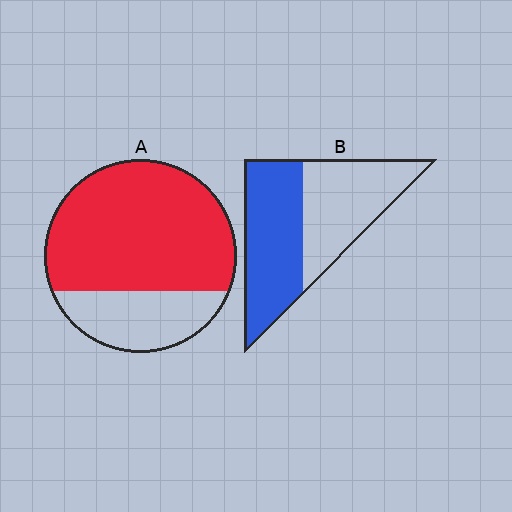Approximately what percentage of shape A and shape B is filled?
A is approximately 70% and B is approximately 50%.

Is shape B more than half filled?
Roughly half.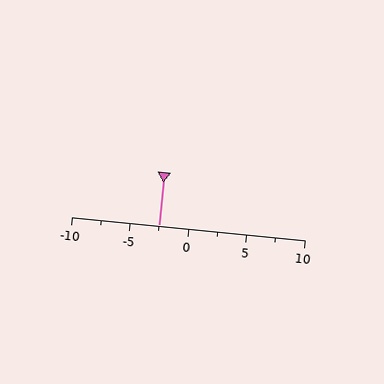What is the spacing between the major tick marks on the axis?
The major ticks are spaced 5 apart.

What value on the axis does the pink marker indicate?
The marker indicates approximately -2.5.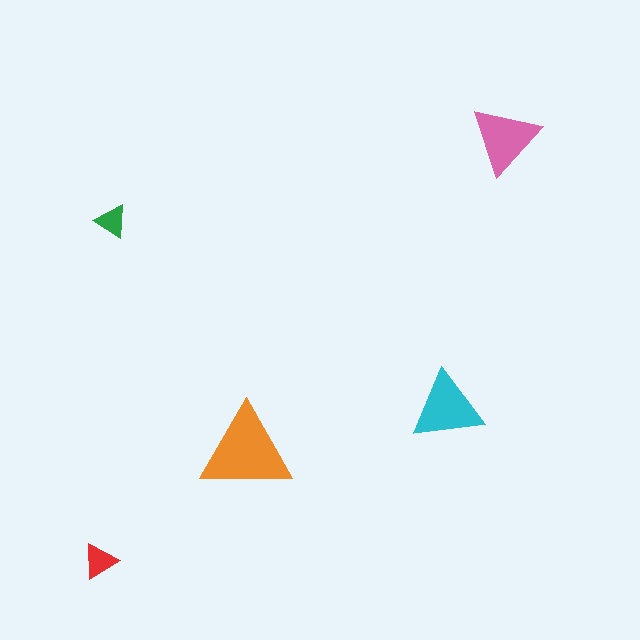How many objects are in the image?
There are 5 objects in the image.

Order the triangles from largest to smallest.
the orange one, the cyan one, the pink one, the red one, the green one.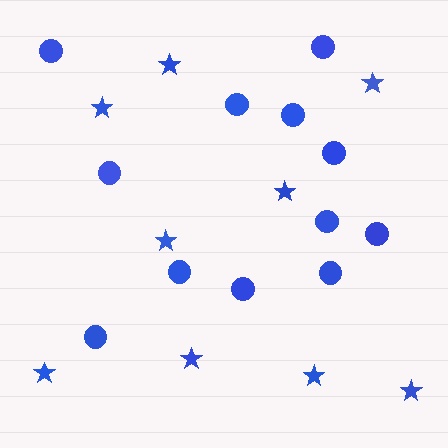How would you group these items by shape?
There are 2 groups: one group of circles (12) and one group of stars (9).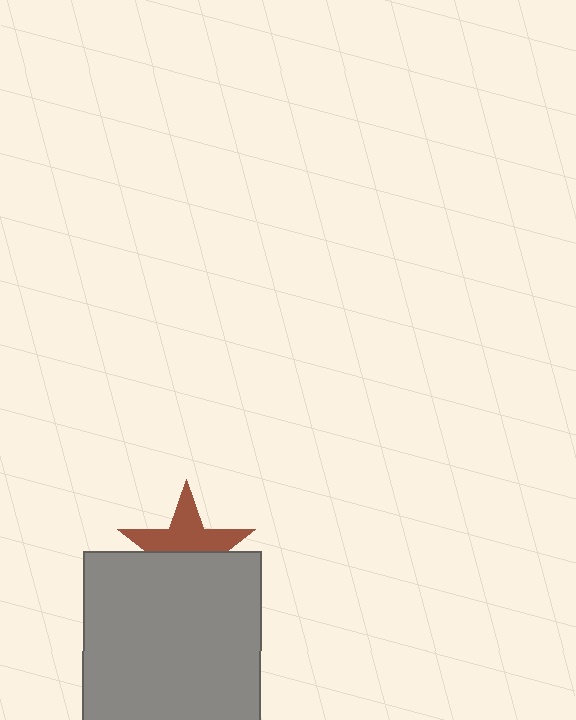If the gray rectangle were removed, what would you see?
You would see the complete brown star.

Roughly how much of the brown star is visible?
About half of it is visible (roughly 53%).